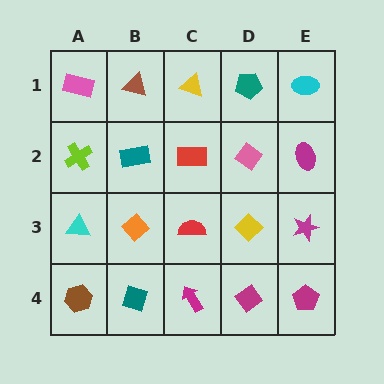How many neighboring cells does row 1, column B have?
3.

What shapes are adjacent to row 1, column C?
A red rectangle (row 2, column C), a brown triangle (row 1, column B), a teal pentagon (row 1, column D).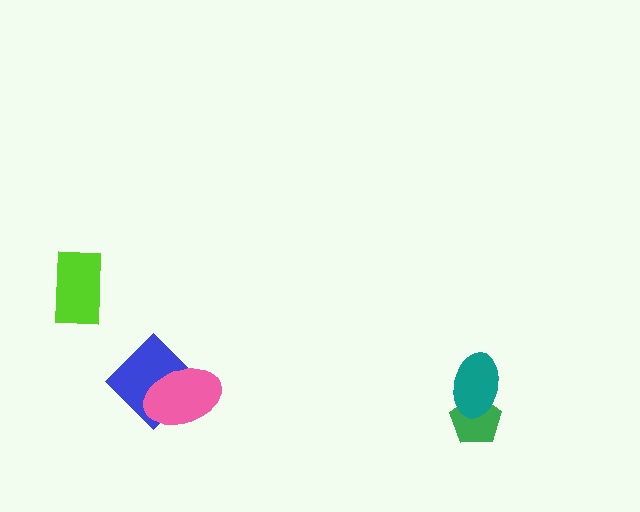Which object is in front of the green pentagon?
The teal ellipse is in front of the green pentagon.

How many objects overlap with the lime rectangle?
0 objects overlap with the lime rectangle.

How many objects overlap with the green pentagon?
1 object overlaps with the green pentagon.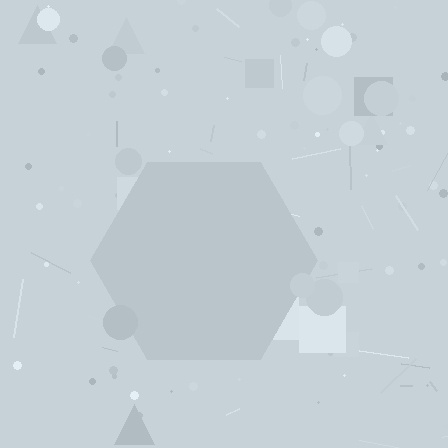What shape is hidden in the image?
A hexagon is hidden in the image.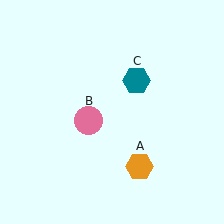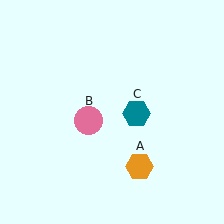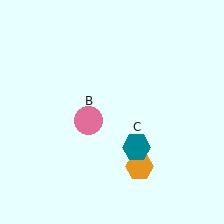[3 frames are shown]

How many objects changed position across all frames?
1 object changed position: teal hexagon (object C).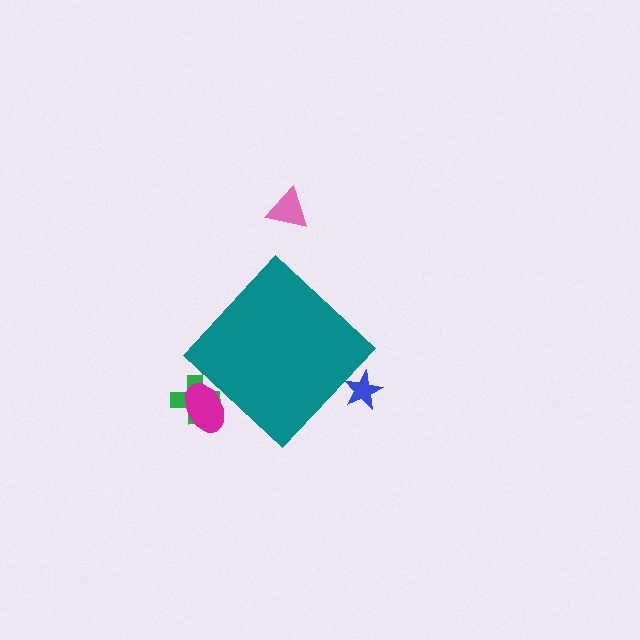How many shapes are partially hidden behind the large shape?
3 shapes are partially hidden.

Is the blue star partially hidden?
Yes, the blue star is partially hidden behind the teal diamond.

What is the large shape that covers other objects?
A teal diamond.